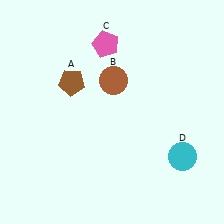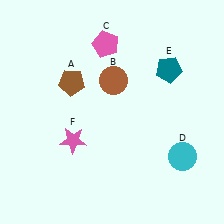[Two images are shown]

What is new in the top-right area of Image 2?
A teal pentagon (E) was added in the top-right area of Image 2.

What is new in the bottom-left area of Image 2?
A pink star (F) was added in the bottom-left area of Image 2.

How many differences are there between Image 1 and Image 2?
There are 2 differences between the two images.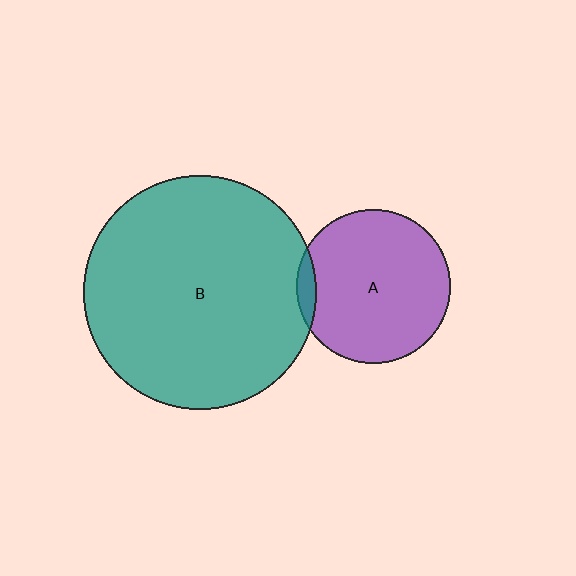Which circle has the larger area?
Circle B (teal).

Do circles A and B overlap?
Yes.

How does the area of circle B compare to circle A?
Approximately 2.3 times.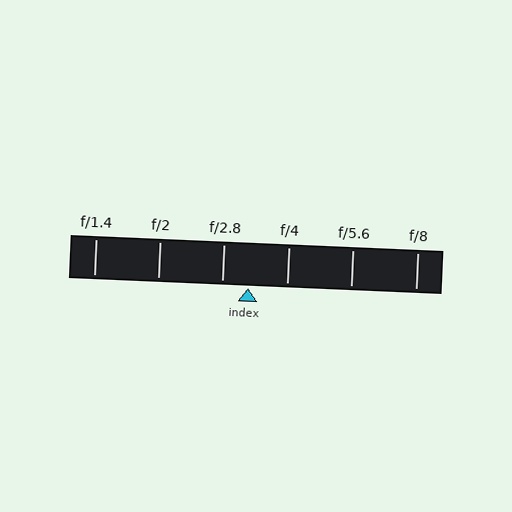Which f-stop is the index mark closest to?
The index mark is closest to f/2.8.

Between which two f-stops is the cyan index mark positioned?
The index mark is between f/2.8 and f/4.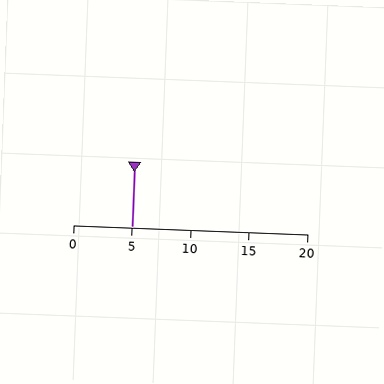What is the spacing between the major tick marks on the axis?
The major ticks are spaced 5 apart.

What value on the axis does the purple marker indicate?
The marker indicates approximately 5.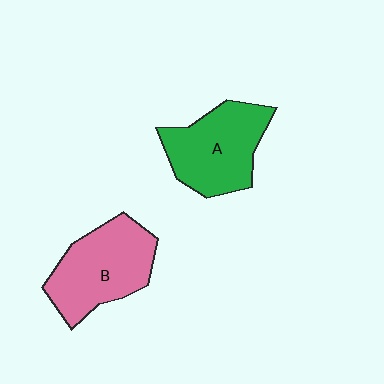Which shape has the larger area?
Shape B (pink).